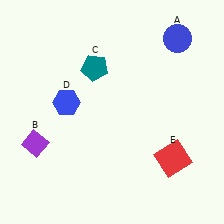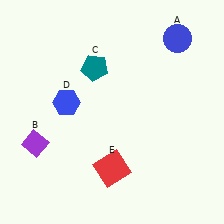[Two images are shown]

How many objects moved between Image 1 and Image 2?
1 object moved between the two images.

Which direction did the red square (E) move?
The red square (E) moved left.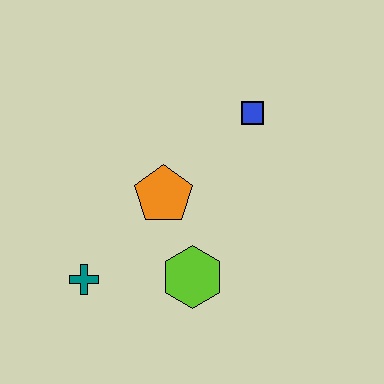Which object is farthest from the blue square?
The teal cross is farthest from the blue square.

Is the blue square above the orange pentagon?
Yes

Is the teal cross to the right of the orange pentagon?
No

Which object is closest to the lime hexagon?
The orange pentagon is closest to the lime hexagon.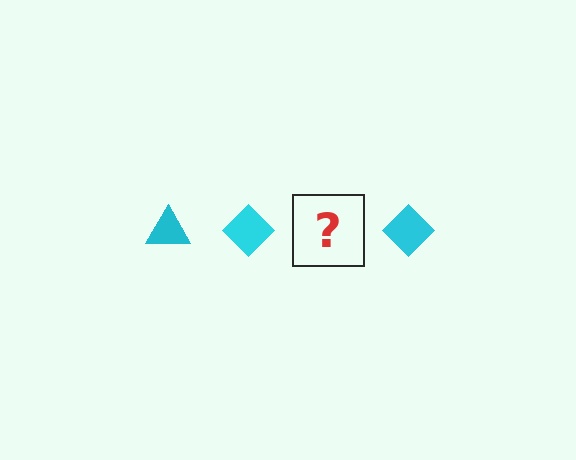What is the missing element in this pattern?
The missing element is a cyan triangle.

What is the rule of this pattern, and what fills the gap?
The rule is that the pattern cycles through triangle, diamond shapes in cyan. The gap should be filled with a cyan triangle.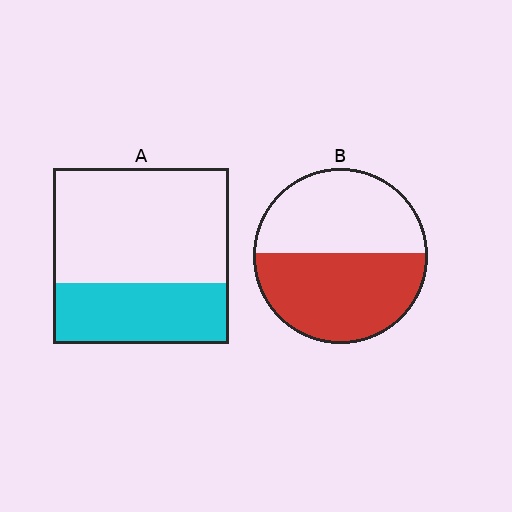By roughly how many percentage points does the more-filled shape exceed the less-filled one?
By roughly 20 percentage points (B over A).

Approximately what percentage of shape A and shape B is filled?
A is approximately 35% and B is approximately 50%.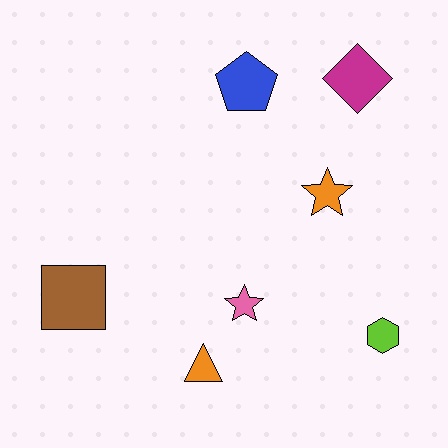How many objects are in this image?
There are 7 objects.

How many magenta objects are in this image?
There is 1 magenta object.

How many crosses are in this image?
There are no crosses.